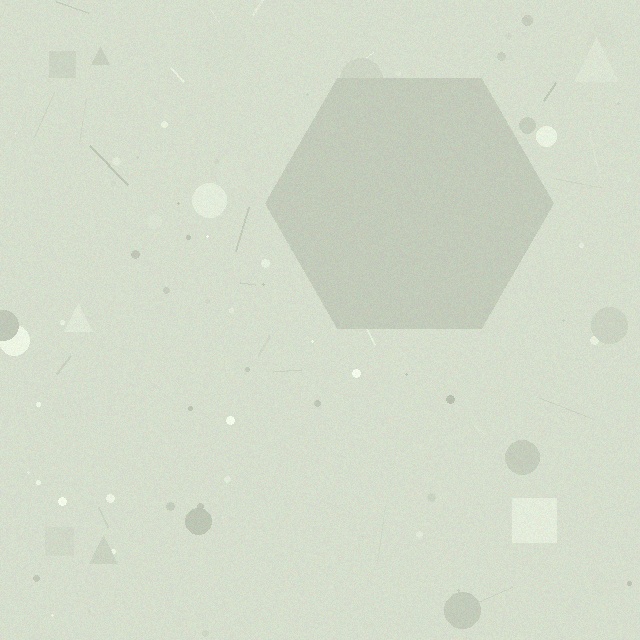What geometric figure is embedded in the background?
A hexagon is embedded in the background.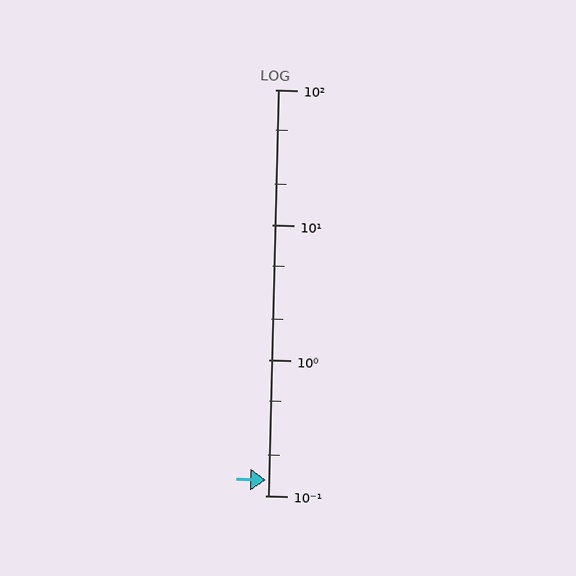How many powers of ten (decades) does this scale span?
The scale spans 3 decades, from 0.1 to 100.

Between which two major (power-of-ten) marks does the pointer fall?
The pointer is between 0.1 and 1.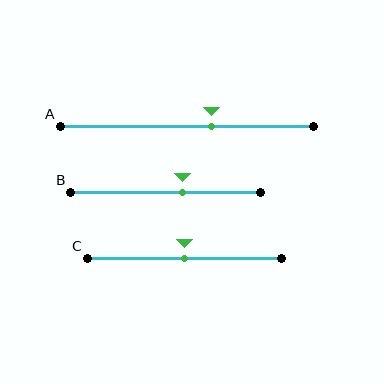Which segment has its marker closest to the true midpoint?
Segment C has its marker closest to the true midpoint.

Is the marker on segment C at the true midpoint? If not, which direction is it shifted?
Yes, the marker on segment C is at the true midpoint.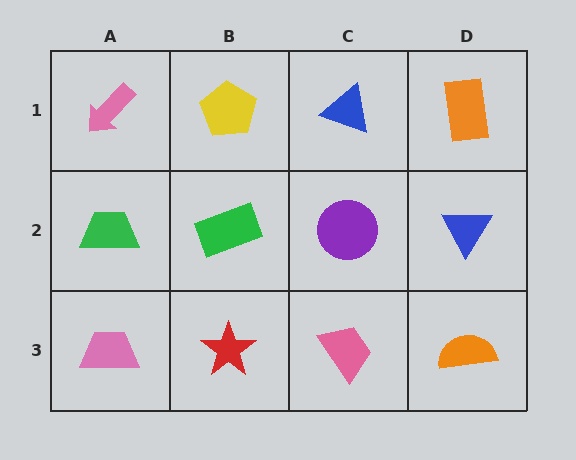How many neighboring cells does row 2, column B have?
4.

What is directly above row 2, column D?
An orange rectangle.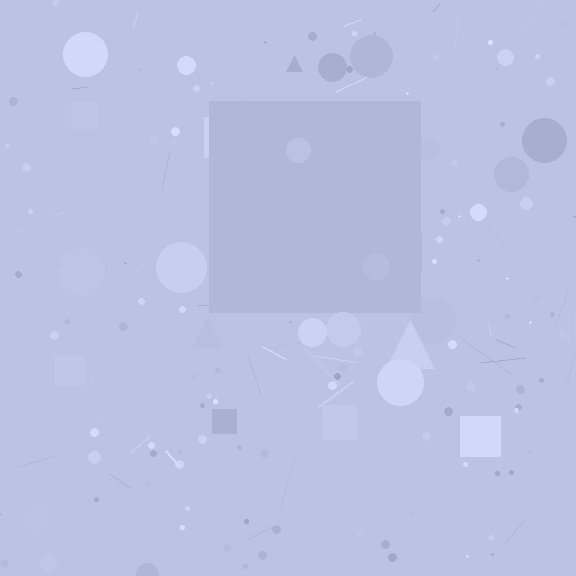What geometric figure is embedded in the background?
A square is embedded in the background.